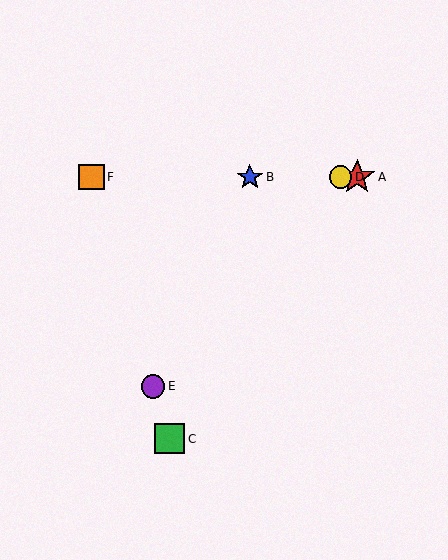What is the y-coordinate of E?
Object E is at y≈386.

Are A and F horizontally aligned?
Yes, both are at y≈177.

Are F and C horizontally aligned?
No, F is at y≈177 and C is at y≈439.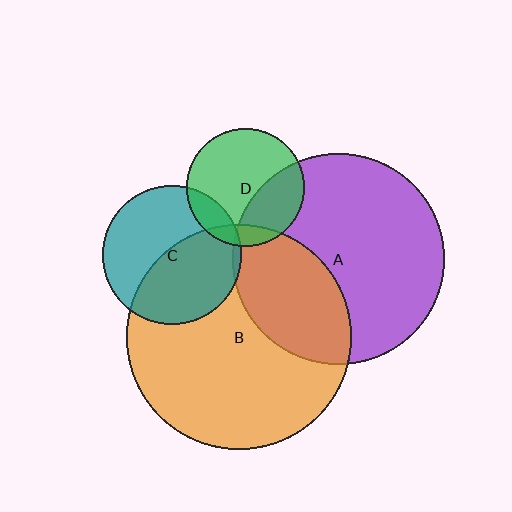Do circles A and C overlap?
Yes.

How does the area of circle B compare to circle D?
Approximately 3.7 times.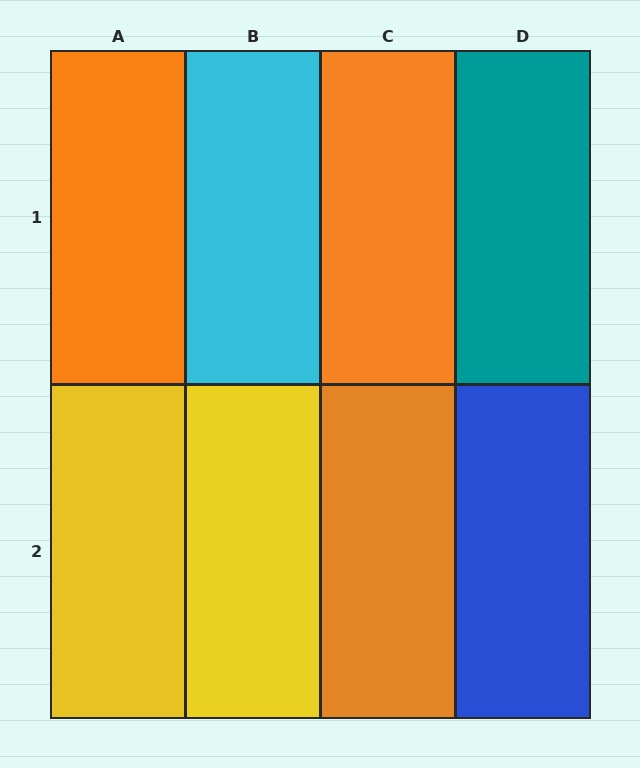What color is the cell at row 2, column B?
Yellow.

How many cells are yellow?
2 cells are yellow.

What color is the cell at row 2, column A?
Yellow.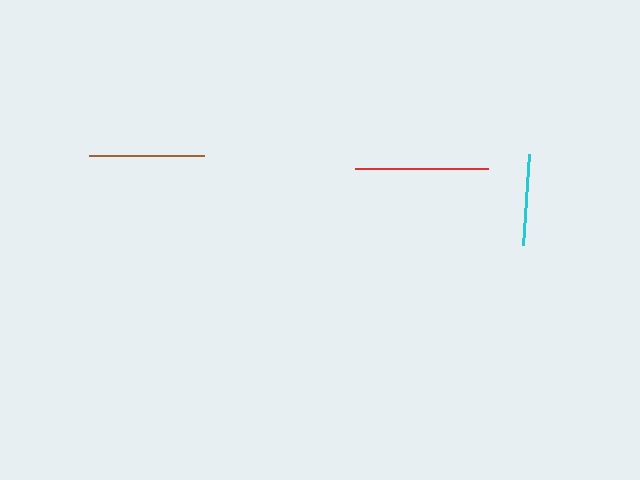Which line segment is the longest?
The red line is the longest at approximately 133 pixels.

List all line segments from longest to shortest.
From longest to shortest: red, brown, cyan.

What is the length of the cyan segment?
The cyan segment is approximately 91 pixels long.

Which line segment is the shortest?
The cyan line is the shortest at approximately 91 pixels.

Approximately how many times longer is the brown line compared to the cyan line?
The brown line is approximately 1.3 times the length of the cyan line.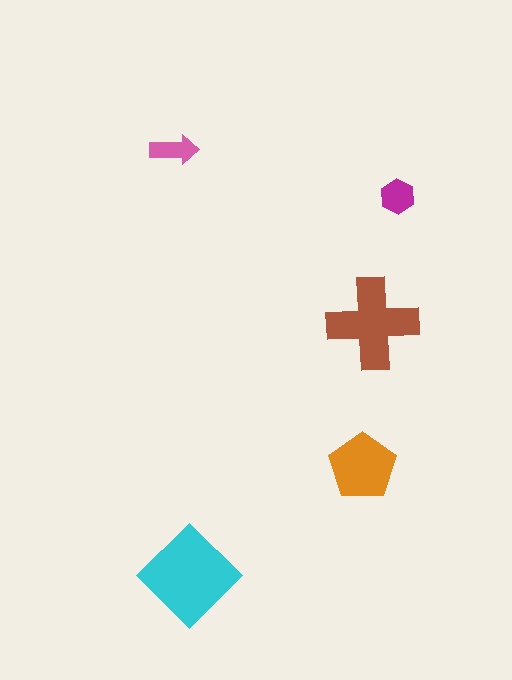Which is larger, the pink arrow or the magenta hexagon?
The magenta hexagon.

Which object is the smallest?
The pink arrow.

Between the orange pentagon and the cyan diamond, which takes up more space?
The cyan diamond.